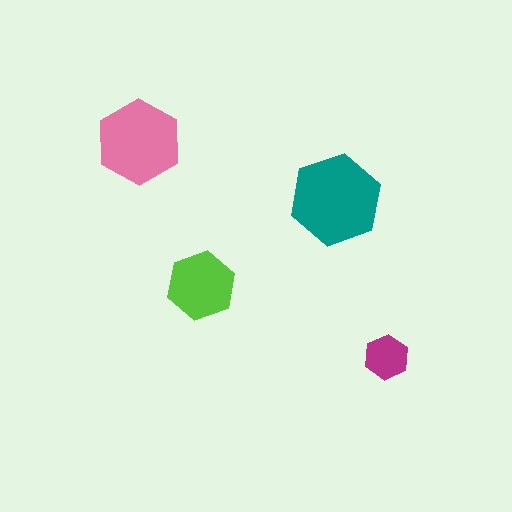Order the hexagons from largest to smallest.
the teal one, the pink one, the lime one, the magenta one.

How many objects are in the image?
There are 4 objects in the image.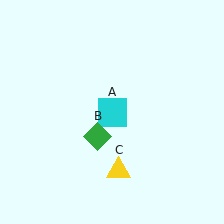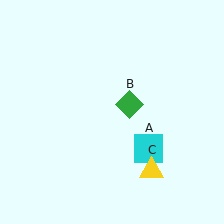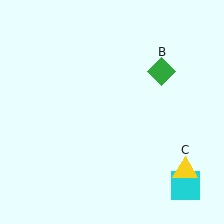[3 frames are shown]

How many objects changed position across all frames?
3 objects changed position: cyan square (object A), green diamond (object B), yellow triangle (object C).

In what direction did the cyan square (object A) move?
The cyan square (object A) moved down and to the right.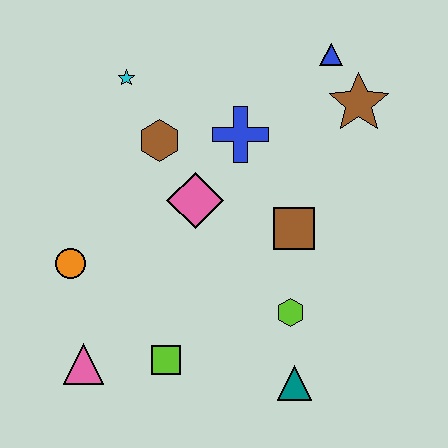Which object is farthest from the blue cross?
The pink triangle is farthest from the blue cross.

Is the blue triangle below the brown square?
No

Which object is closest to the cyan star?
The brown hexagon is closest to the cyan star.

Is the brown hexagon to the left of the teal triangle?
Yes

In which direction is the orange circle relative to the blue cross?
The orange circle is to the left of the blue cross.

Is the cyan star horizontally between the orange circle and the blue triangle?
Yes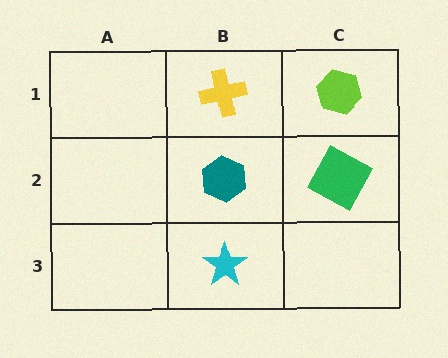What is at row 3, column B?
A cyan star.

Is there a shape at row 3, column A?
No, that cell is empty.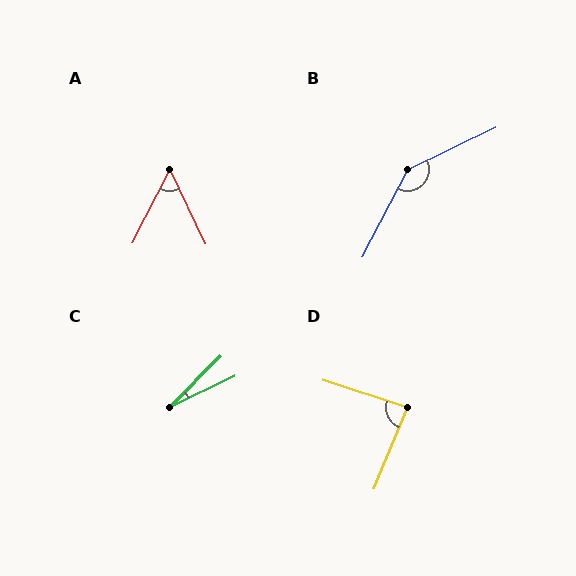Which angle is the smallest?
C, at approximately 19 degrees.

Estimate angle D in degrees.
Approximately 85 degrees.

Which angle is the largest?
B, at approximately 143 degrees.